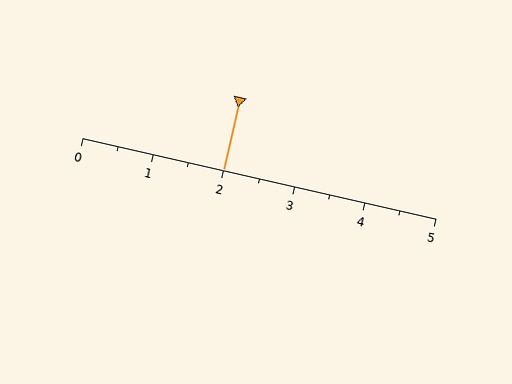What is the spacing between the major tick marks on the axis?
The major ticks are spaced 1 apart.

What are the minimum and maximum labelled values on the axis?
The axis runs from 0 to 5.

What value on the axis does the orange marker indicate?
The marker indicates approximately 2.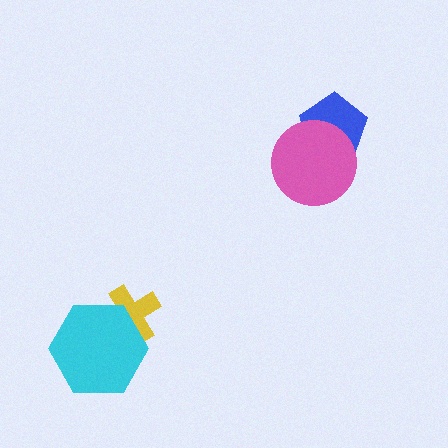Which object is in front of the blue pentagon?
The pink circle is in front of the blue pentagon.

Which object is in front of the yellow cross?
The cyan hexagon is in front of the yellow cross.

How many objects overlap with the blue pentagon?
1 object overlaps with the blue pentagon.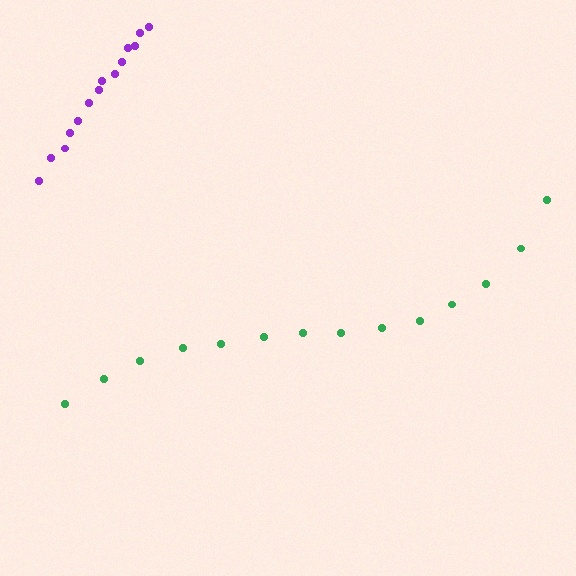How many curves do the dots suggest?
There are 2 distinct paths.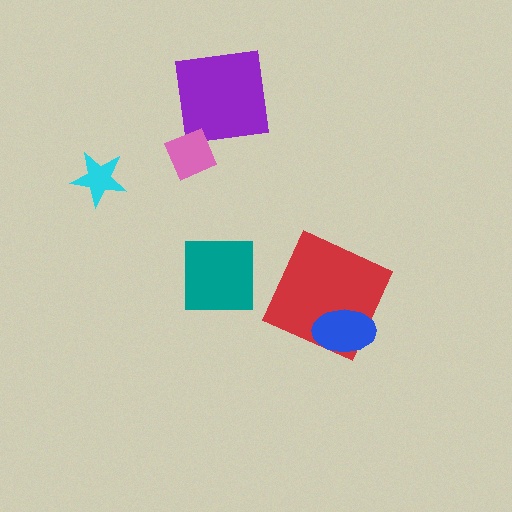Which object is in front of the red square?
The blue ellipse is in front of the red square.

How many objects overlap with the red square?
1 object overlaps with the red square.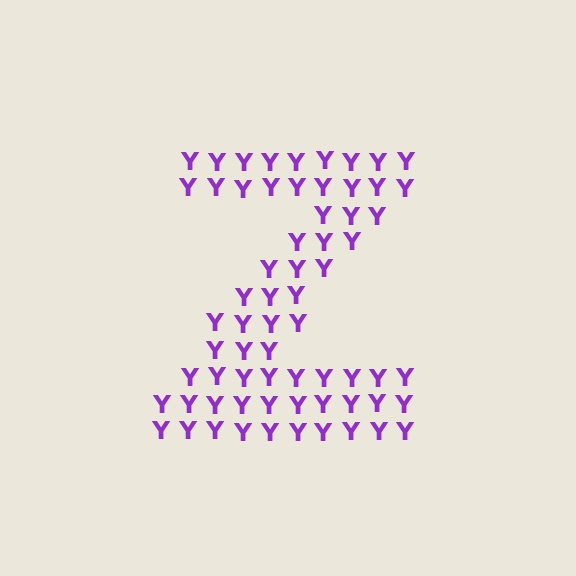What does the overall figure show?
The overall figure shows the letter Z.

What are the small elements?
The small elements are letter Y's.